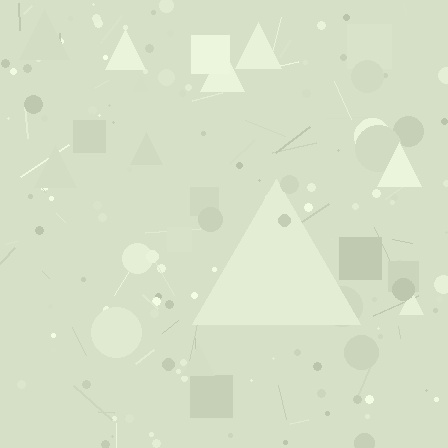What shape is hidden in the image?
A triangle is hidden in the image.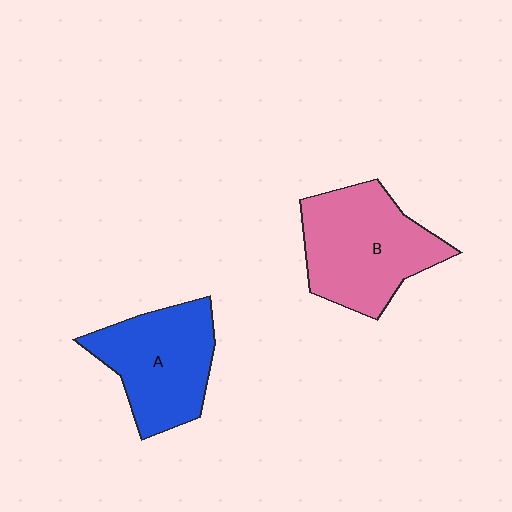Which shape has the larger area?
Shape B (pink).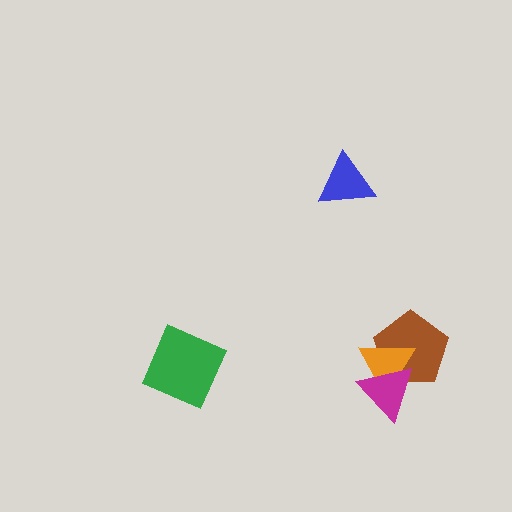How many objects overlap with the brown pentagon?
2 objects overlap with the brown pentagon.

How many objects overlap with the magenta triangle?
2 objects overlap with the magenta triangle.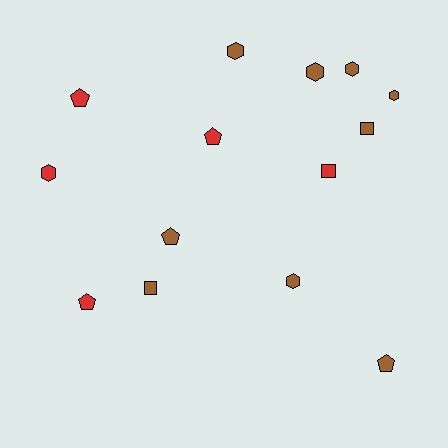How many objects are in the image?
There are 14 objects.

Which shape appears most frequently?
Hexagon, with 6 objects.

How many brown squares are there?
There are 2 brown squares.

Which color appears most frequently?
Brown, with 9 objects.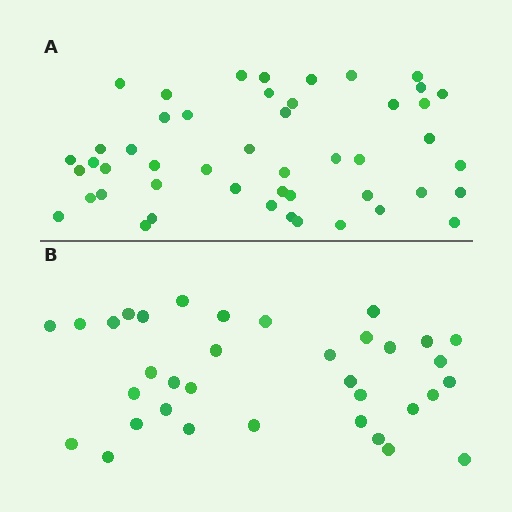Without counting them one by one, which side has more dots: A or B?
Region A (the top region) has more dots.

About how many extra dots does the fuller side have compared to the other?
Region A has approximately 15 more dots than region B.